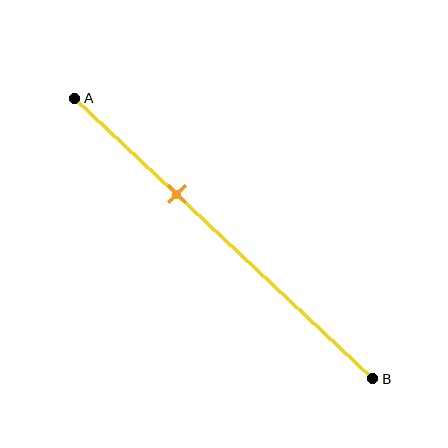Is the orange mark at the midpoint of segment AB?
No, the mark is at about 35% from A, not at the 50% midpoint.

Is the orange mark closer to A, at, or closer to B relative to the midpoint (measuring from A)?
The orange mark is closer to point A than the midpoint of segment AB.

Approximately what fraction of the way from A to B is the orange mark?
The orange mark is approximately 35% of the way from A to B.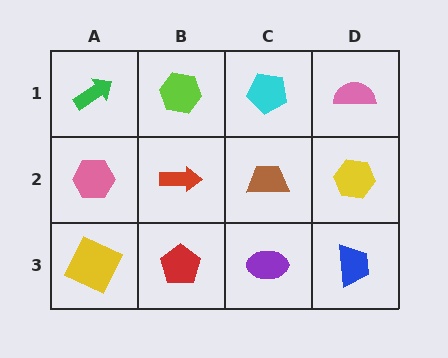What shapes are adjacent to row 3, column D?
A yellow hexagon (row 2, column D), a purple ellipse (row 3, column C).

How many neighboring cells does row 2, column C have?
4.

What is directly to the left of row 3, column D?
A purple ellipse.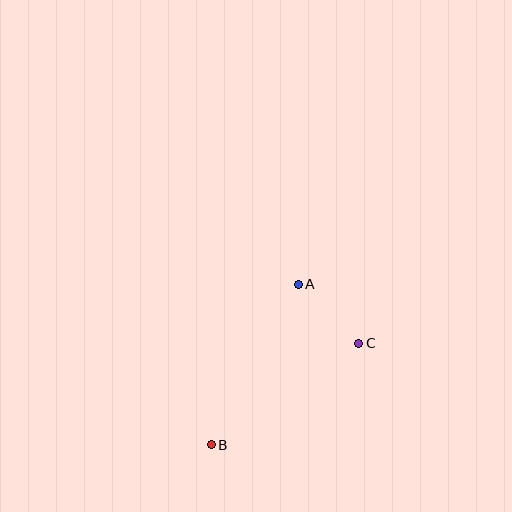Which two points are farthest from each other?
Points A and B are farthest from each other.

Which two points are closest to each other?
Points A and C are closest to each other.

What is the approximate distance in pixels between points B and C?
The distance between B and C is approximately 179 pixels.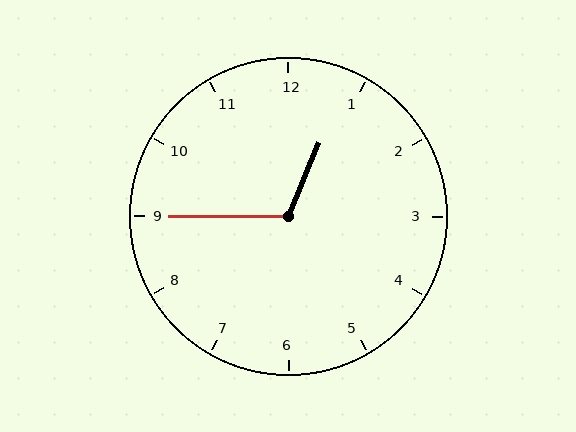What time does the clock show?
12:45.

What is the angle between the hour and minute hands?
Approximately 112 degrees.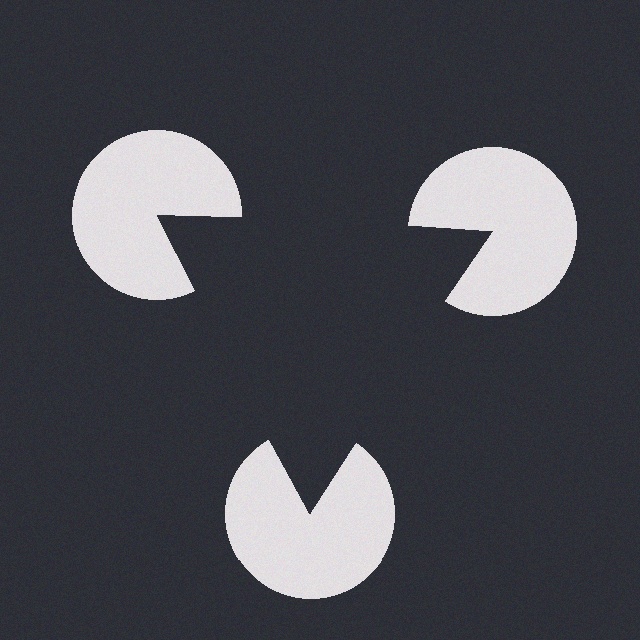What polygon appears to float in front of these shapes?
An illusory triangle — its edges are inferred from the aligned wedge cuts in the pac-man discs, not physically drawn.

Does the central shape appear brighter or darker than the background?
It typically appears slightly darker than the background, even though no actual brightness change is drawn.